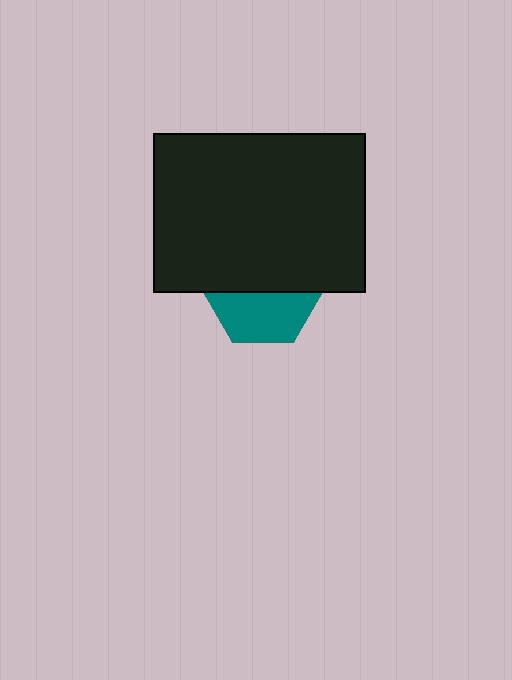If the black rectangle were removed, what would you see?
You would see the complete teal hexagon.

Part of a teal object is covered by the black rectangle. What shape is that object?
It is a hexagon.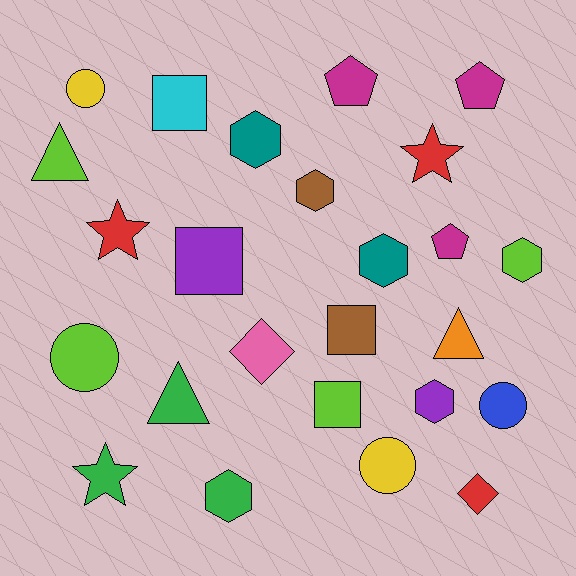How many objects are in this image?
There are 25 objects.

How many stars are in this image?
There are 3 stars.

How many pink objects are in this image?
There is 1 pink object.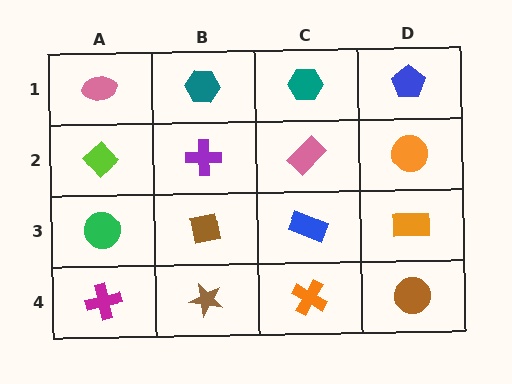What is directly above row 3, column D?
An orange circle.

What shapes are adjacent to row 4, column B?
A brown square (row 3, column B), a magenta cross (row 4, column A), an orange cross (row 4, column C).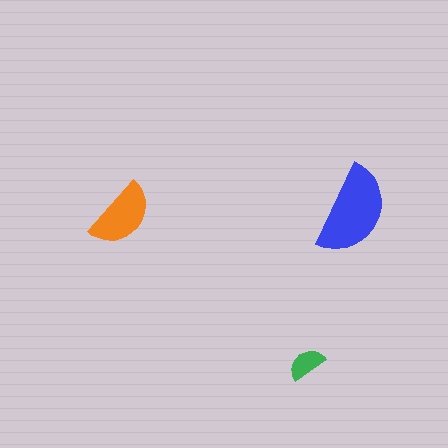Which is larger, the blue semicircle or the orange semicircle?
The blue one.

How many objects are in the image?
There are 3 objects in the image.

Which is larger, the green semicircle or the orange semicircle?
The orange one.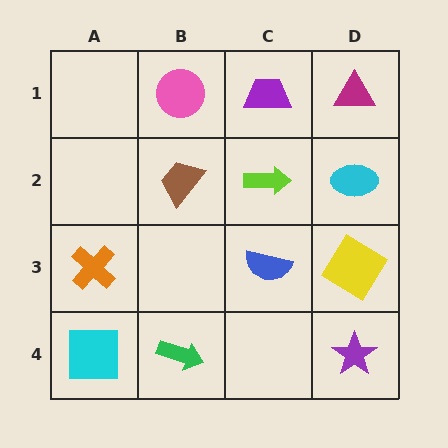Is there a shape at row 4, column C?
No, that cell is empty.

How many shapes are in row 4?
3 shapes.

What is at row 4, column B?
A green arrow.